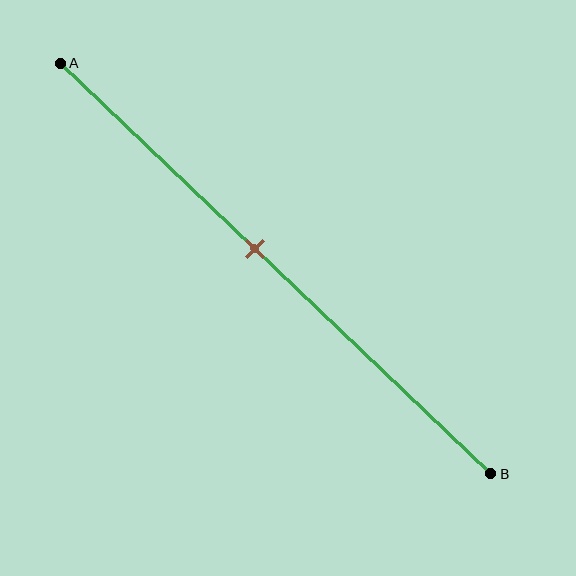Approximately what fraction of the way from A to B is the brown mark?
The brown mark is approximately 45% of the way from A to B.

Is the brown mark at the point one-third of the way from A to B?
No, the mark is at about 45% from A, not at the 33% one-third point.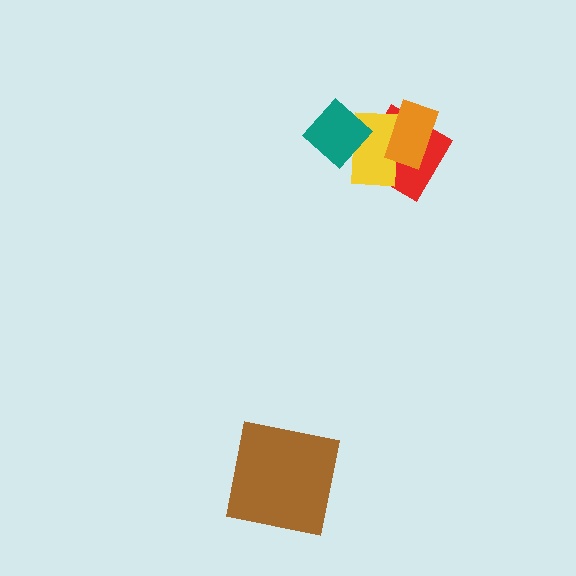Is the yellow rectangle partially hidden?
Yes, it is partially covered by another shape.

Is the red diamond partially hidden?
Yes, it is partially covered by another shape.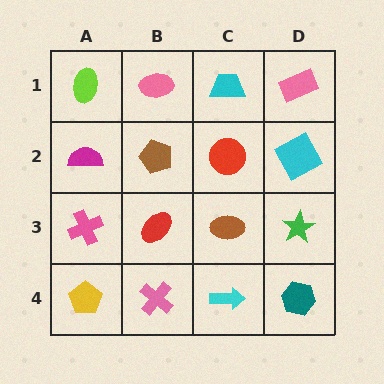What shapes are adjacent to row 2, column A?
A lime ellipse (row 1, column A), a pink cross (row 3, column A), a brown pentagon (row 2, column B).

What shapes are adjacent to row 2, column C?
A cyan trapezoid (row 1, column C), a brown ellipse (row 3, column C), a brown pentagon (row 2, column B), a cyan square (row 2, column D).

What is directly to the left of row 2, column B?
A magenta semicircle.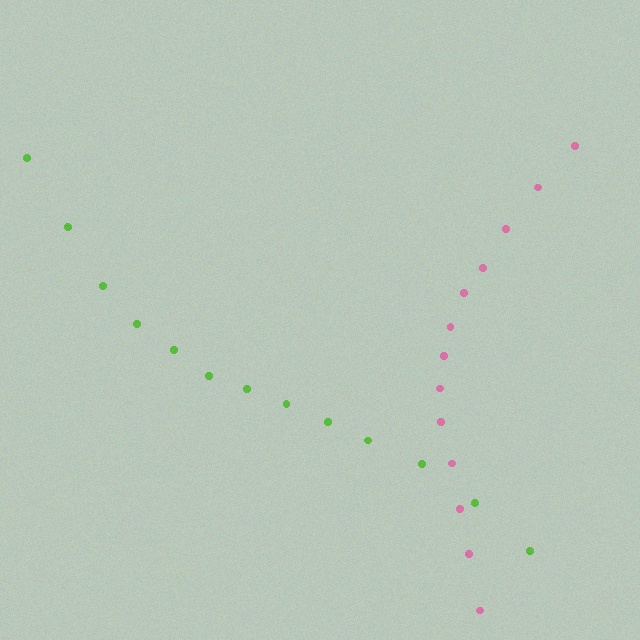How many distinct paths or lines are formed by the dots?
There are 2 distinct paths.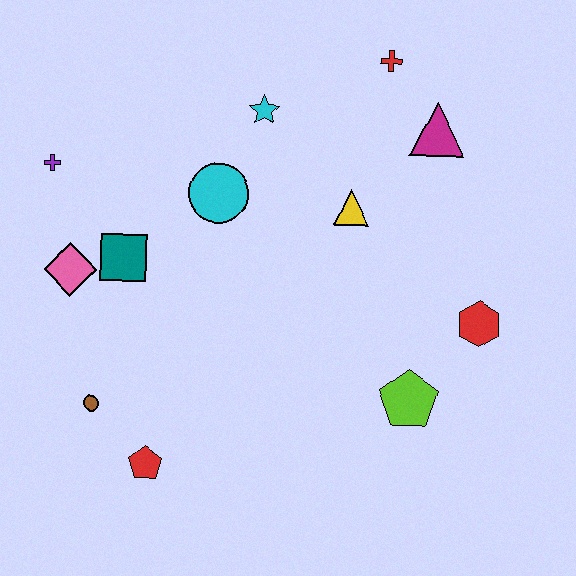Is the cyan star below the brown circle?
No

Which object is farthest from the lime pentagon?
The purple cross is farthest from the lime pentagon.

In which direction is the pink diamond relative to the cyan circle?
The pink diamond is to the left of the cyan circle.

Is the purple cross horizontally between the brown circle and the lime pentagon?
No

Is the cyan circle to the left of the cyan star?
Yes